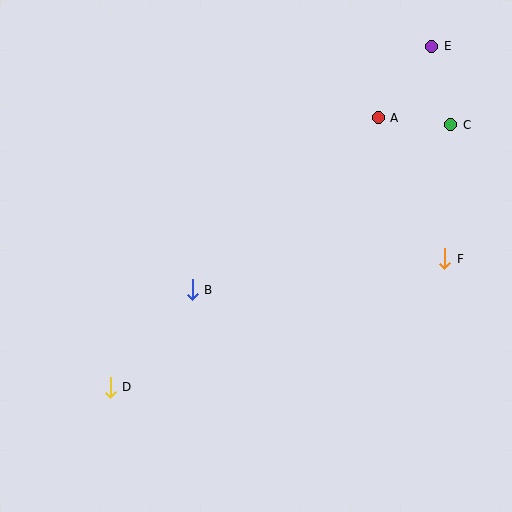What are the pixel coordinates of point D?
Point D is at (110, 387).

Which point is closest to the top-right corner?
Point E is closest to the top-right corner.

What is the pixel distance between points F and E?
The distance between F and E is 213 pixels.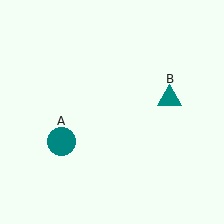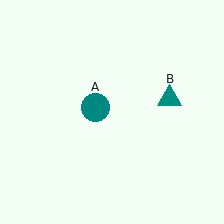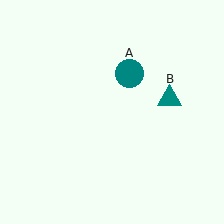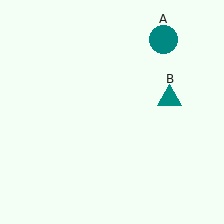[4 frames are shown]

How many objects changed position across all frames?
1 object changed position: teal circle (object A).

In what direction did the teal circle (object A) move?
The teal circle (object A) moved up and to the right.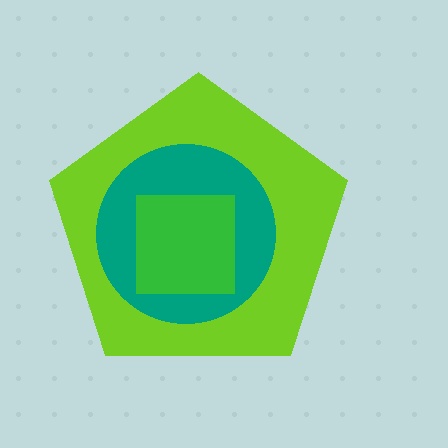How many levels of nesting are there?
3.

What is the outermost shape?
The lime pentagon.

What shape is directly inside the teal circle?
The green square.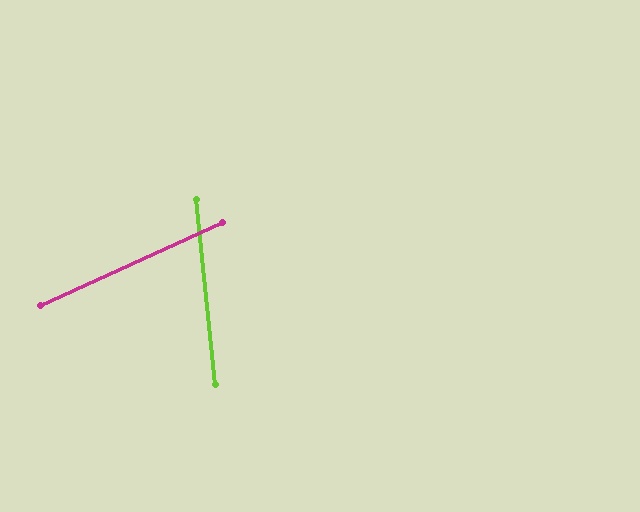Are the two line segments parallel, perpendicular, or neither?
Neither parallel nor perpendicular — they differ by about 71°.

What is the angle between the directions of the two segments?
Approximately 71 degrees.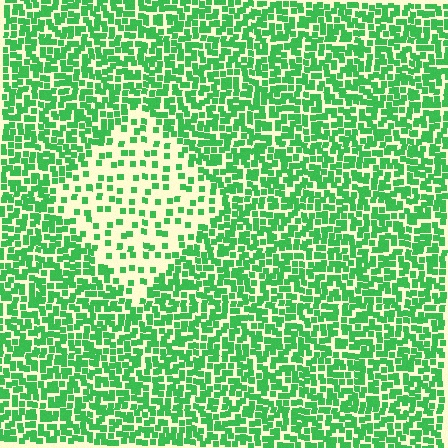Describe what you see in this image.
The image contains small green elements arranged at two different densities. A diamond-shaped region is visible where the elements are less densely packed than the surrounding area.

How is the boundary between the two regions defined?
The boundary is defined by a change in element density (approximately 2.7x ratio). All elements are the same color, size, and shape.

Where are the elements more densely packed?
The elements are more densely packed outside the diamond boundary.